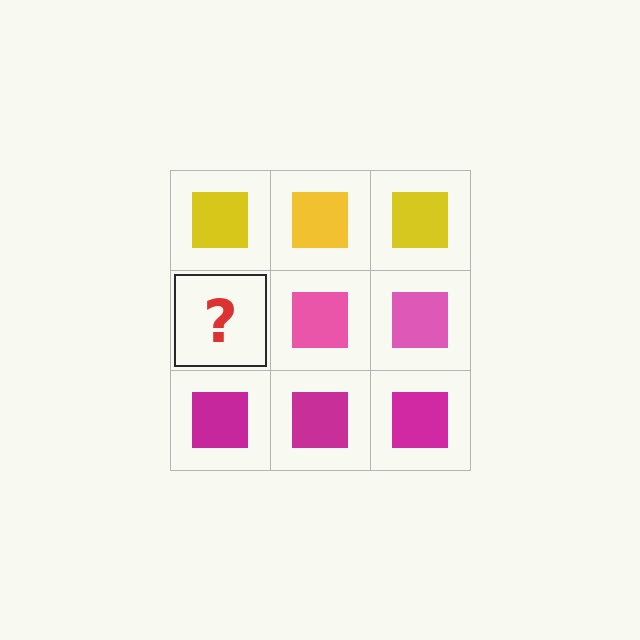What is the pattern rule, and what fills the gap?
The rule is that each row has a consistent color. The gap should be filled with a pink square.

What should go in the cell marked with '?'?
The missing cell should contain a pink square.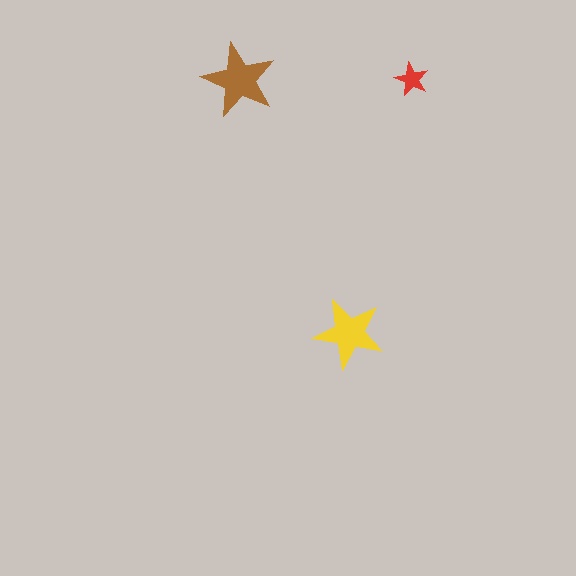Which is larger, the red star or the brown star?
The brown one.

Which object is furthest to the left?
The brown star is leftmost.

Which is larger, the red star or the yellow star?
The yellow one.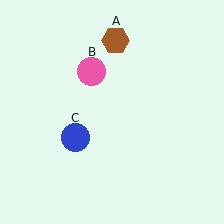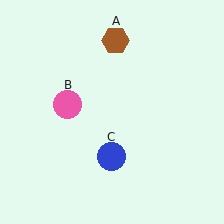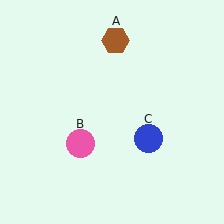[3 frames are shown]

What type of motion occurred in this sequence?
The pink circle (object B), blue circle (object C) rotated counterclockwise around the center of the scene.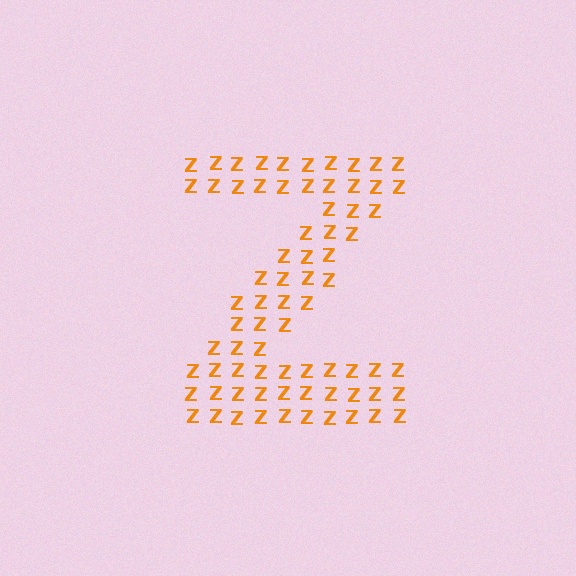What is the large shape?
The large shape is the letter Z.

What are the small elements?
The small elements are letter Z's.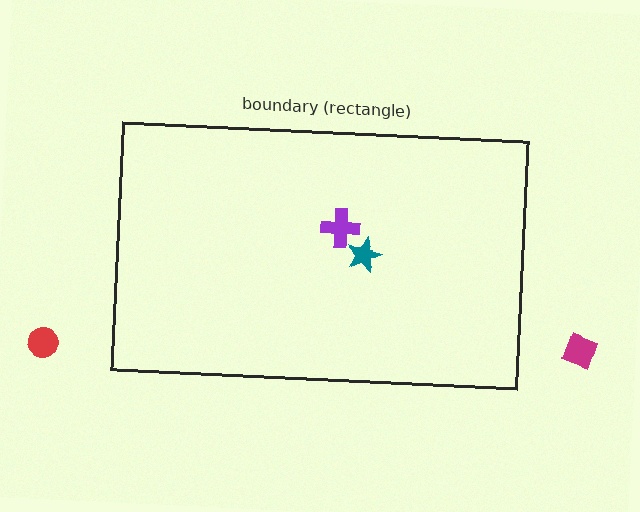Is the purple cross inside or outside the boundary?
Inside.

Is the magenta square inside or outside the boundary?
Outside.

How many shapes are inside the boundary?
2 inside, 2 outside.